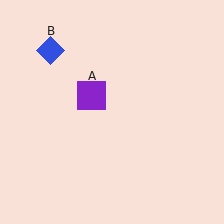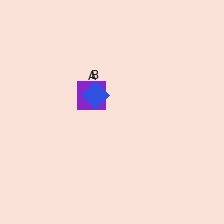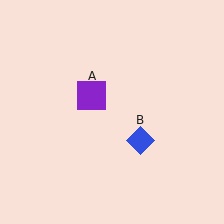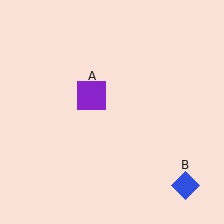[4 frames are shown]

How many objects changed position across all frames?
1 object changed position: blue diamond (object B).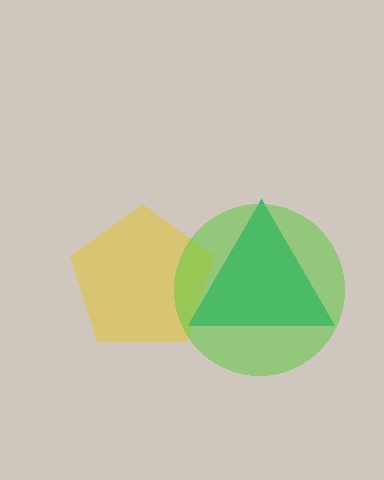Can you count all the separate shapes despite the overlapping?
Yes, there are 3 separate shapes.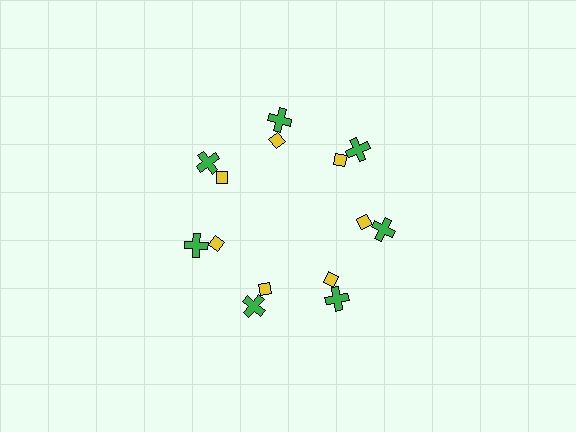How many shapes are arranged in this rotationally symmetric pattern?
There are 14 shapes, arranged in 7 groups of 2.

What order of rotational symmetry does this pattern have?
This pattern has 7-fold rotational symmetry.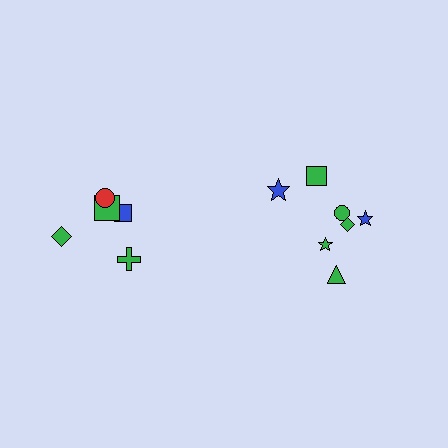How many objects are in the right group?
There are 7 objects.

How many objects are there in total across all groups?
There are 12 objects.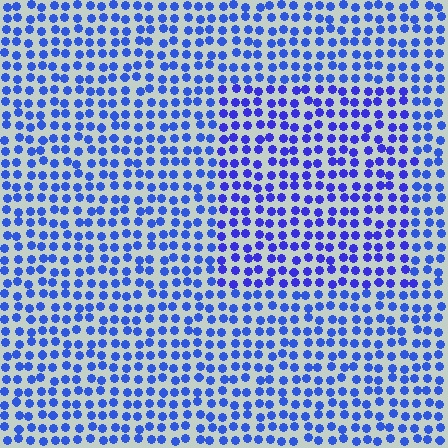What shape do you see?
I see a rectangle.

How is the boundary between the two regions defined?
The boundary is defined purely by a slight shift in hue (about 18 degrees). Spacing, size, and orientation are identical on both sides.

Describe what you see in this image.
The image is filled with small blue elements in a uniform arrangement. A rectangle-shaped region is visible where the elements are tinted to a slightly different hue, forming a subtle color boundary.